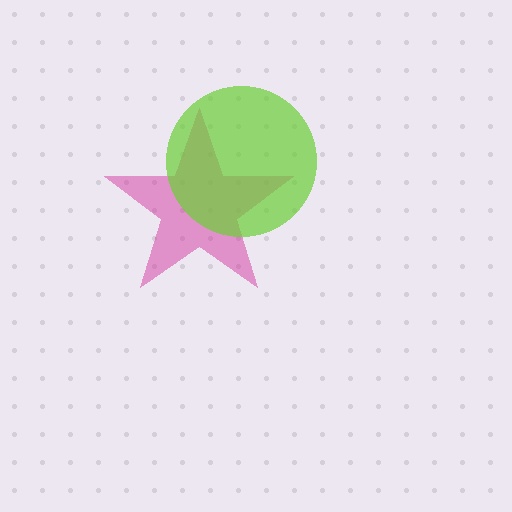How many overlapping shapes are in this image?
There are 2 overlapping shapes in the image.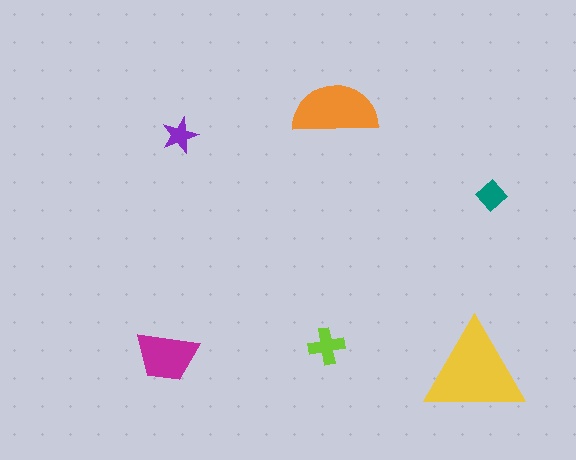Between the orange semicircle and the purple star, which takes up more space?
The orange semicircle.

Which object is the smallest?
The purple star.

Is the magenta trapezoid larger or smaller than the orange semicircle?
Smaller.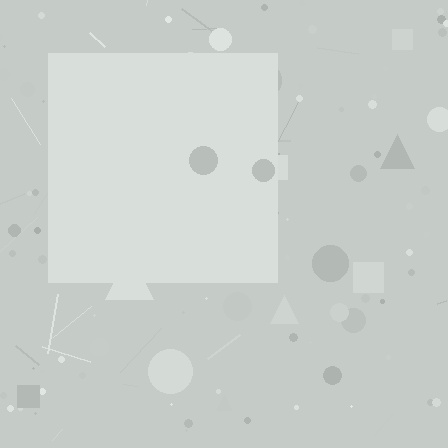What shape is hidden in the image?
A square is hidden in the image.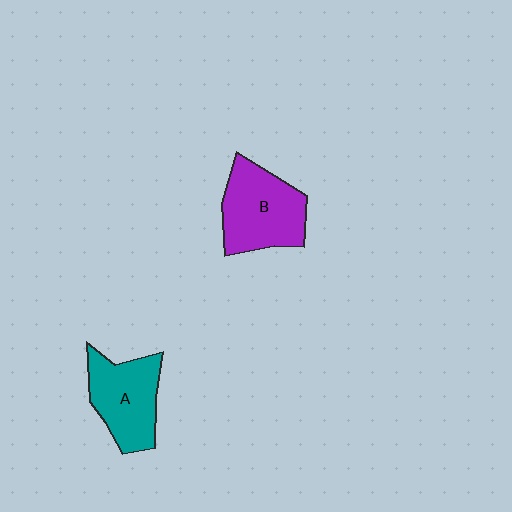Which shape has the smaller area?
Shape A (teal).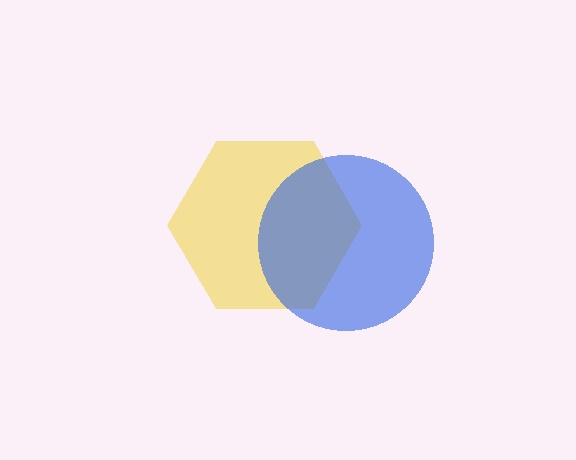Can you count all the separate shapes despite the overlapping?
Yes, there are 2 separate shapes.